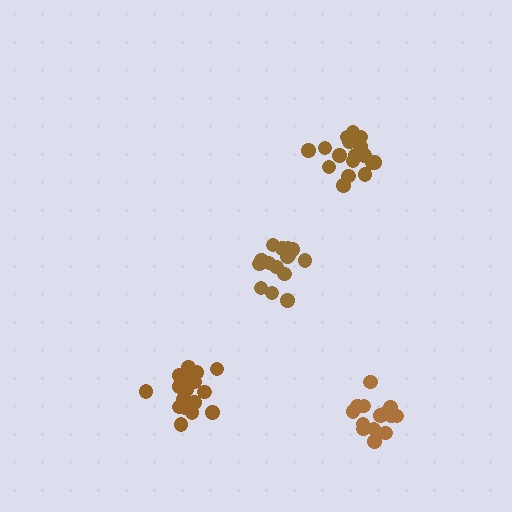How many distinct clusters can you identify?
There are 4 distinct clusters.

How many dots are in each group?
Group 1: 14 dots, Group 2: 17 dots, Group 3: 16 dots, Group 4: 19 dots (66 total).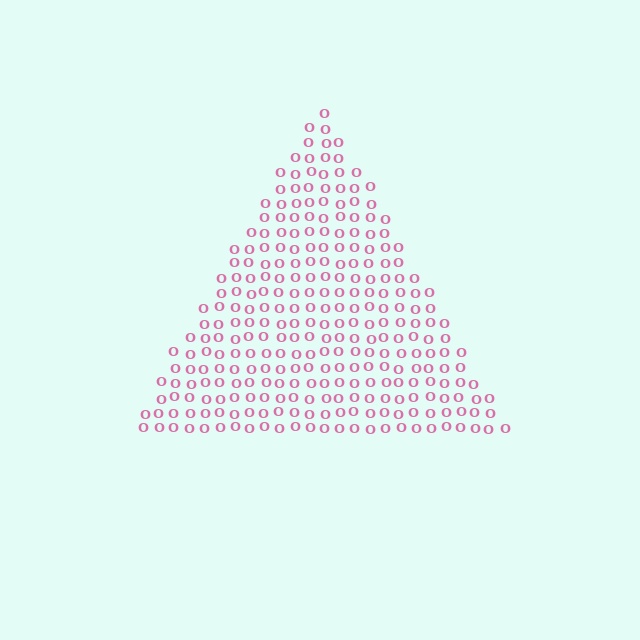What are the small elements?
The small elements are letter O's.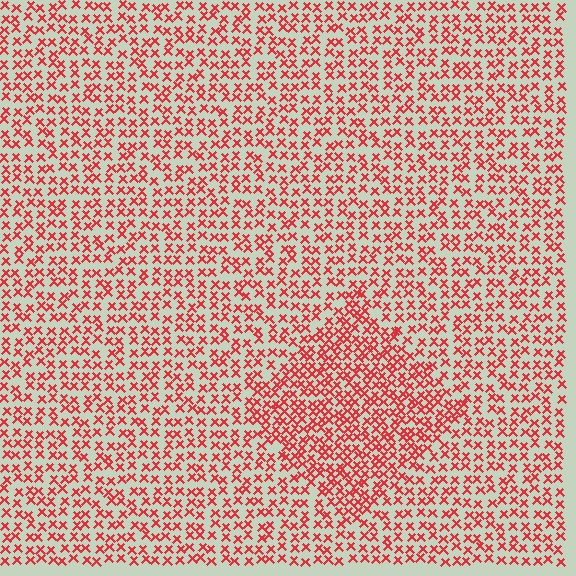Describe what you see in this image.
The image contains small red elements arranged at two different densities. A diamond-shaped region is visible where the elements are more densely packed than the surrounding area.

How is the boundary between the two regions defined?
The boundary is defined by a change in element density (approximately 1.6x ratio). All elements are the same color, size, and shape.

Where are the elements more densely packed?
The elements are more densely packed inside the diamond boundary.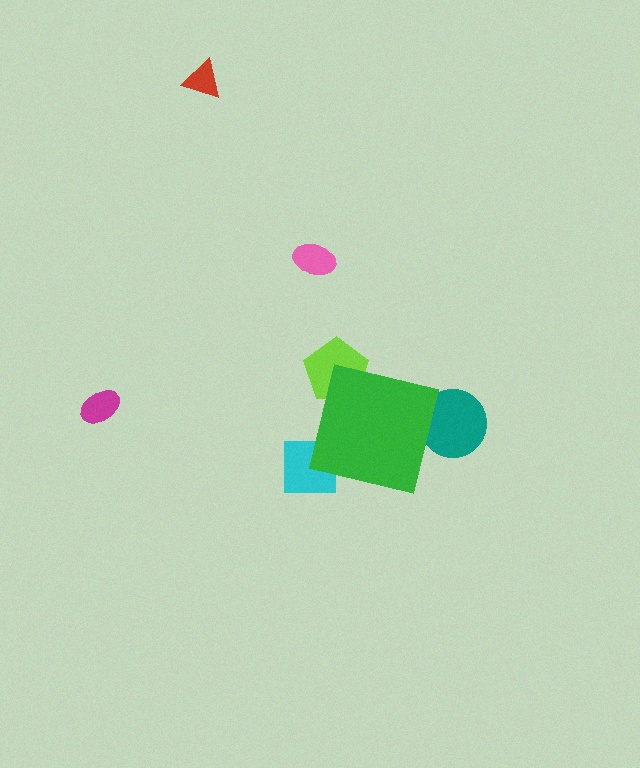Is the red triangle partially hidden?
No, the red triangle is fully visible.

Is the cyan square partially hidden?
Yes, the cyan square is partially hidden behind the green square.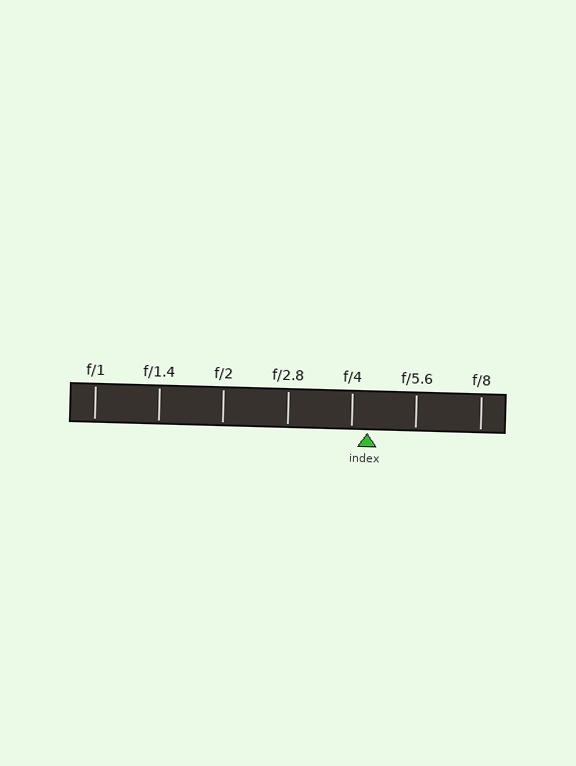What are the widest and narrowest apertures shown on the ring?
The widest aperture shown is f/1 and the narrowest is f/8.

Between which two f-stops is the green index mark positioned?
The index mark is between f/4 and f/5.6.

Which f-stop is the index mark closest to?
The index mark is closest to f/4.